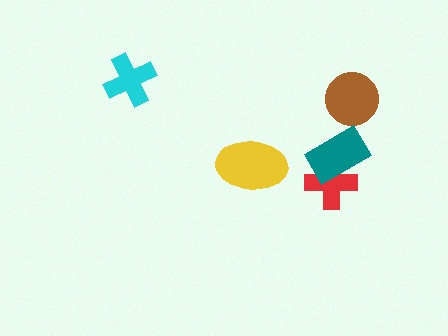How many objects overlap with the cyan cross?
0 objects overlap with the cyan cross.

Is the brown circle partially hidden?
No, no other shape covers it.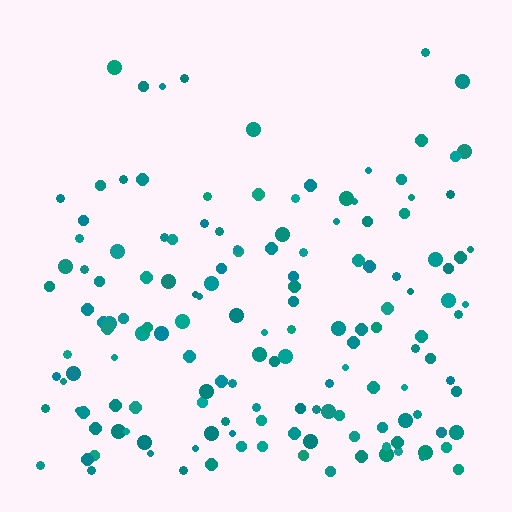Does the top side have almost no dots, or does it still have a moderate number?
Still a moderate number, just noticeably fewer than the bottom.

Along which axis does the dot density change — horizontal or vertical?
Vertical.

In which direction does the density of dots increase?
From top to bottom, with the bottom side densest.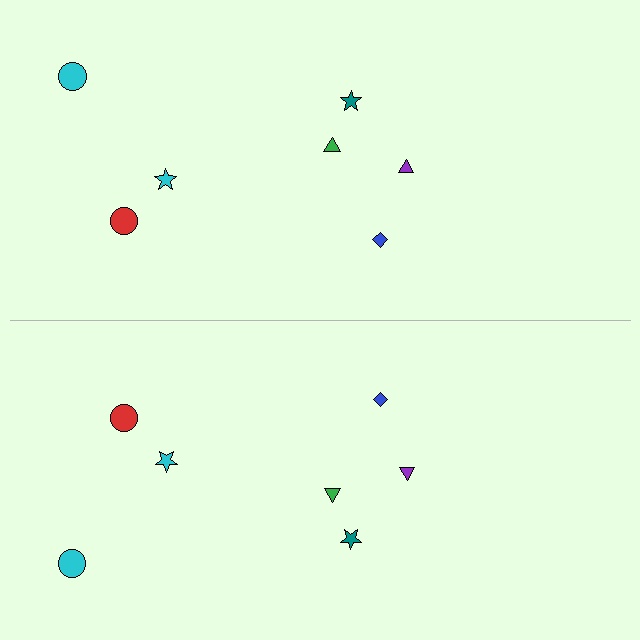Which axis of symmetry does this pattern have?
The pattern has a horizontal axis of symmetry running through the center of the image.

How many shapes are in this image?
There are 14 shapes in this image.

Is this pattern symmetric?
Yes, this pattern has bilateral (reflection) symmetry.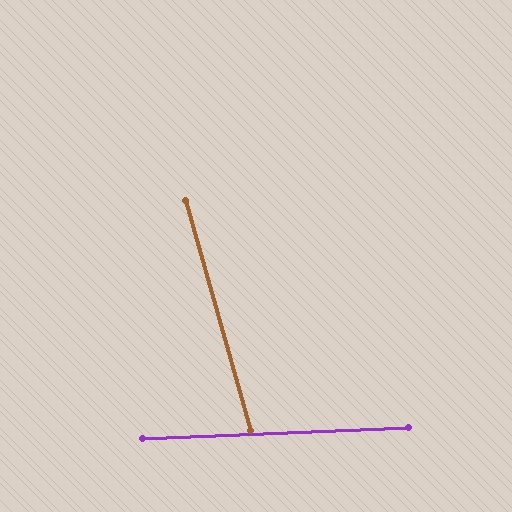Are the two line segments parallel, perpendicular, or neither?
Neither parallel nor perpendicular — they differ by about 77°.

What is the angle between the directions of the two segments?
Approximately 77 degrees.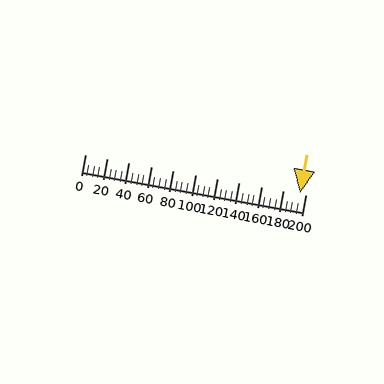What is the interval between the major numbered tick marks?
The major tick marks are spaced 20 units apart.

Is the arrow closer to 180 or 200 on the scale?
The arrow is closer to 200.